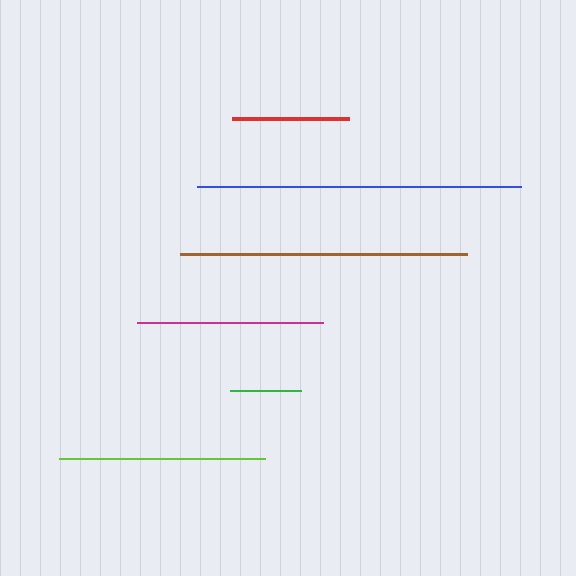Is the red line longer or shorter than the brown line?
The brown line is longer than the red line.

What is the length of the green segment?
The green segment is approximately 71 pixels long.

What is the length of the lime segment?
The lime segment is approximately 206 pixels long.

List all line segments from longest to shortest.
From longest to shortest: blue, brown, lime, magenta, red, green.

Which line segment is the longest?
The blue line is the longest at approximately 324 pixels.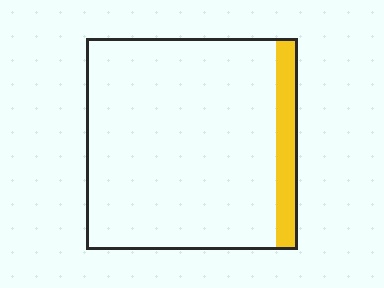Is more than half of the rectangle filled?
No.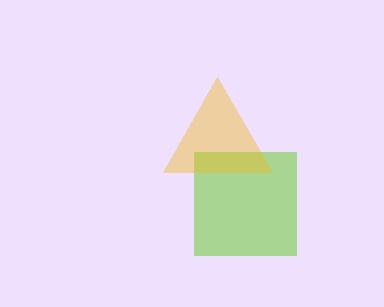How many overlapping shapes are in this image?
There are 2 overlapping shapes in the image.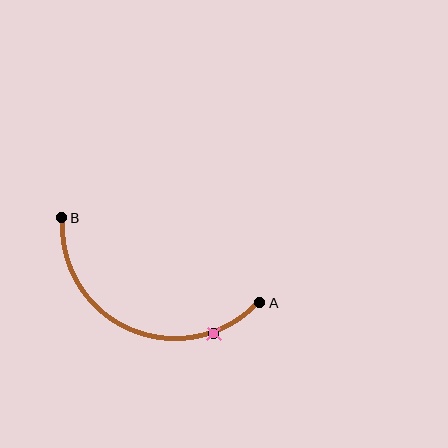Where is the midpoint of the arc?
The arc midpoint is the point on the curve farthest from the straight line joining A and B. It sits below that line.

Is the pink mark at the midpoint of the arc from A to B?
No. The pink mark lies on the arc but is closer to endpoint A. The arc midpoint would be at the point on the curve equidistant along the arc from both A and B.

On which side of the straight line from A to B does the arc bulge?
The arc bulges below the straight line connecting A and B.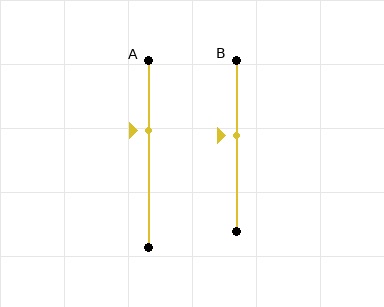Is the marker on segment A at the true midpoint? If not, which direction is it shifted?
No, the marker on segment A is shifted upward by about 13% of the segment length.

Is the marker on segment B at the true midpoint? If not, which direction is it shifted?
No, the marker on segment B is shifted upward by about 6% of the segment length.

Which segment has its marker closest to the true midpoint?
Segment B has its marker closest to the true midpoint.